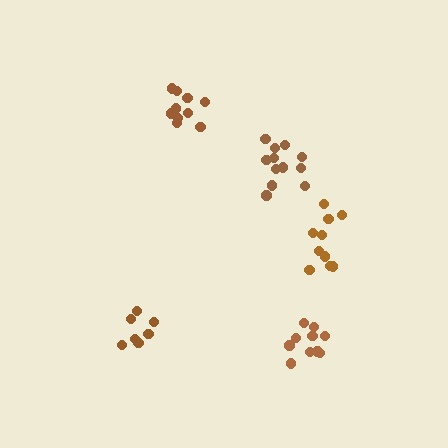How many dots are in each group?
Group 1: 11 dots, Group 2: 12 dots, Group 3: 7 dots, Group 4: 10 dots, Group 5: 10 dots (50 total).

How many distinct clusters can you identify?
There are 5 distinct clusters.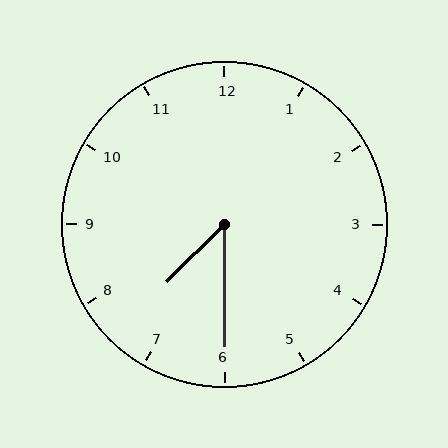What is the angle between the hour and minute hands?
Approximately 45 degrees.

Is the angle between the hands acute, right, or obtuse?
It is acute.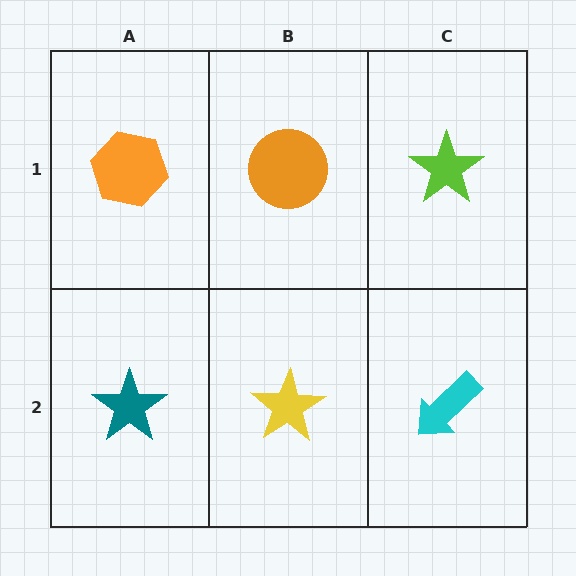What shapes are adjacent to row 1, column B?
A yellow star (row 2, column B), an orange hexagon (row 1, column A), a lime star (row 1, column C).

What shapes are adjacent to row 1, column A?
A teal star (row 2, column A), an orange circle (row 1, column B).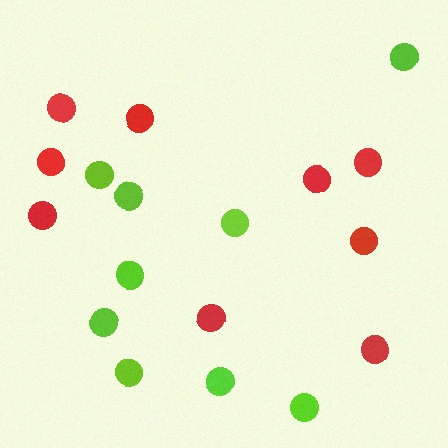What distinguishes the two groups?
There are 2 groups: one group of lime circles (9) and one group of red circles (9).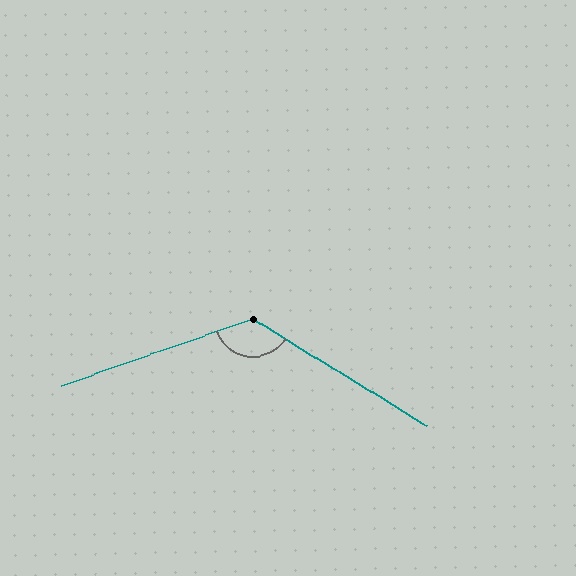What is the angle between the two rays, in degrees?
Approximately 129 degrees.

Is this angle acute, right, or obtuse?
It is obtuse.